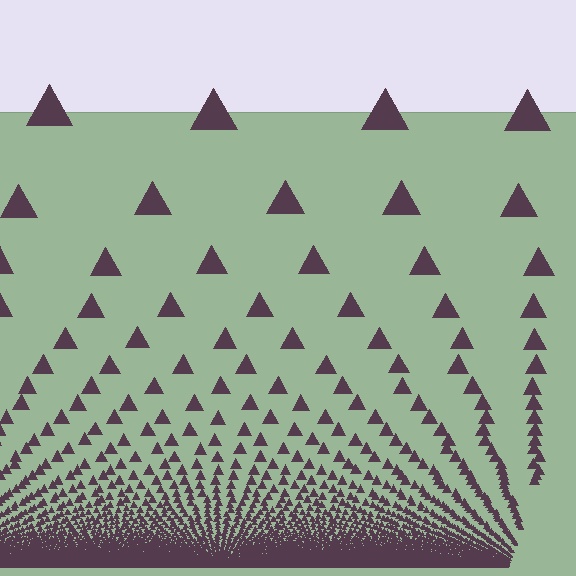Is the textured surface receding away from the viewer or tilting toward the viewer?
The surface appears to tilt toward the viewer. Texture elements get larger and sparser toward the top.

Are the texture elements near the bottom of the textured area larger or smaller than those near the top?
Smaller. The gradient is inverted — elements near the bottom are smaller and denser.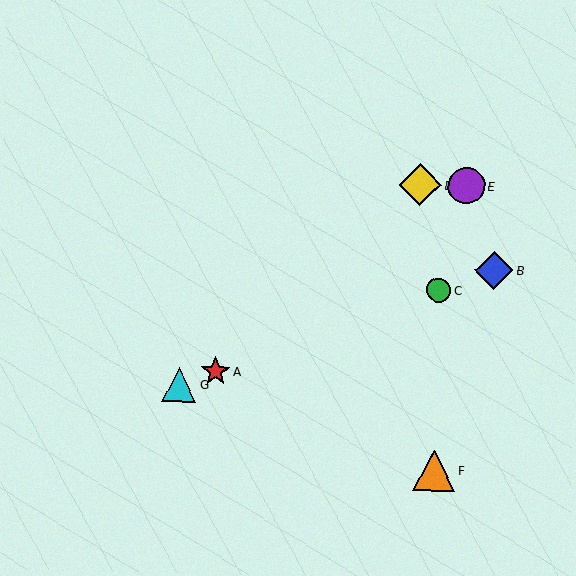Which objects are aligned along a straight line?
Objects A, B, C, G are aligned along a straight line.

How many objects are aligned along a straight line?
4 objects (A, B, C, G) are aligned along a straight line.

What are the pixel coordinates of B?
Object B is at (494, 270).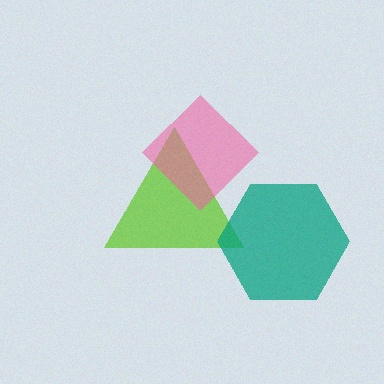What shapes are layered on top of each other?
The layered shapes are: a lime triangle, a teal hexagon, a pink diamond.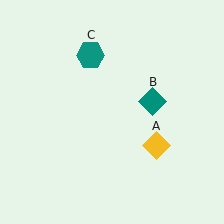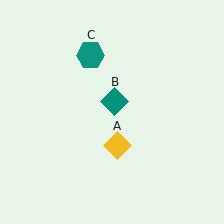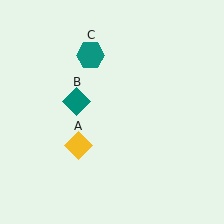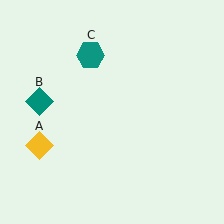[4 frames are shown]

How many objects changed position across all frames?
2 objects changed position: yellow diamond (object A), teal diamond (object B).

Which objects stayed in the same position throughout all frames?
Teal hexagon (object C) remained stationary.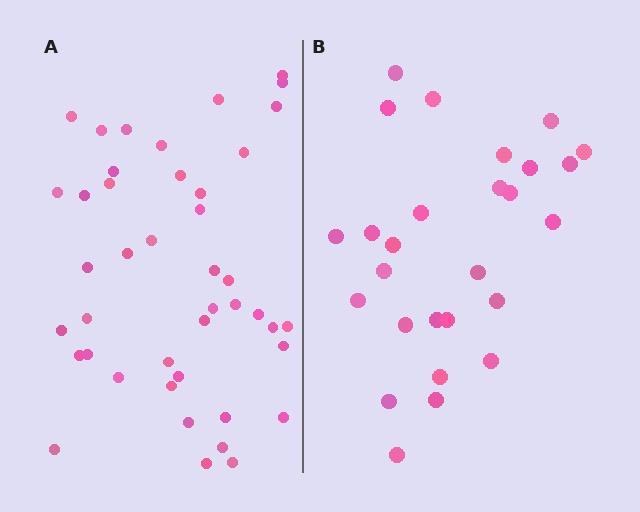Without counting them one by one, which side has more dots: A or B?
Region A (the left region) has more dots.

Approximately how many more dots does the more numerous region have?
Region A has approximately 15 more dots than region B.